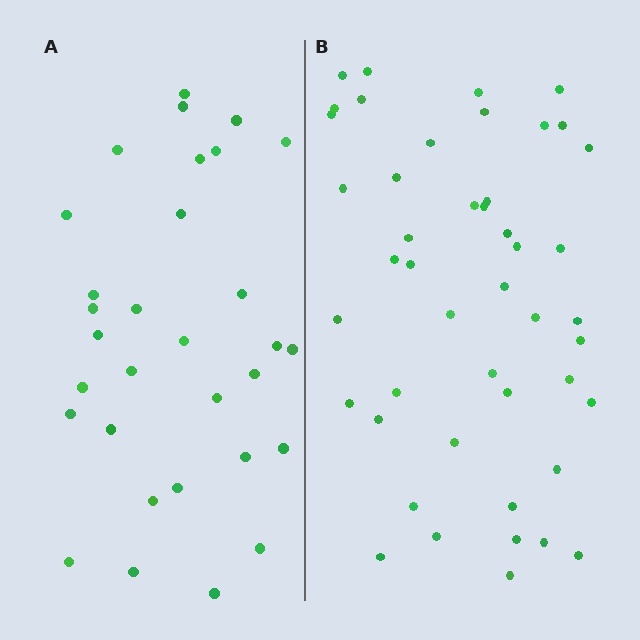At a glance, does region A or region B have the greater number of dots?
Region B (the right region) has more dots.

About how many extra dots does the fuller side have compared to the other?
Region B has approximately 15 more dots than region A.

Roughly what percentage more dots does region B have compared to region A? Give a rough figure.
About 50% more.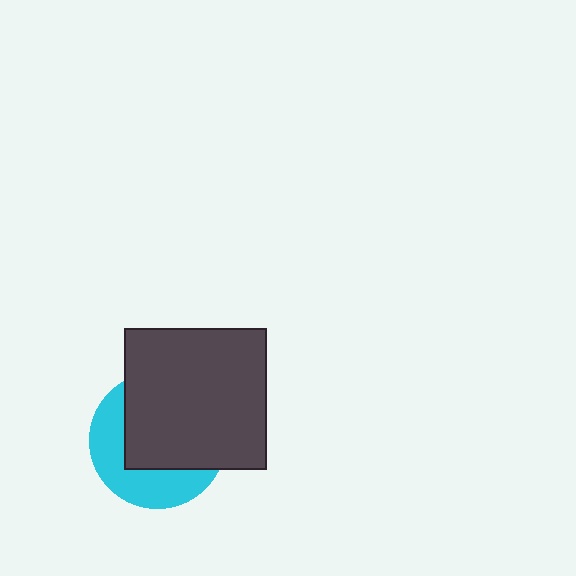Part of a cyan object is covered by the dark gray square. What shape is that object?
It is a circle.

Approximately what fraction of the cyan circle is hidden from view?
Roughly 60% of the cyan circle is hidden behind the dark gray square.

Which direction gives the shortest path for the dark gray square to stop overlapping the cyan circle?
Moving toward the upper-right gives the shortest separation.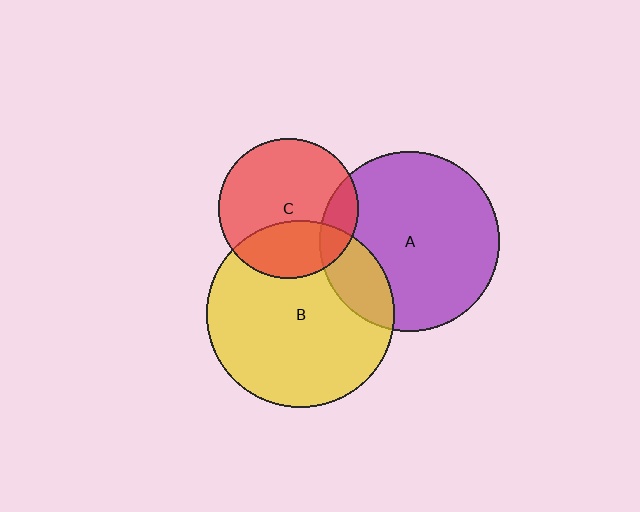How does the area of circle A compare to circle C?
Approximately 1.7 times.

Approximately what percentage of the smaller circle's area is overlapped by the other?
Approximately 15%.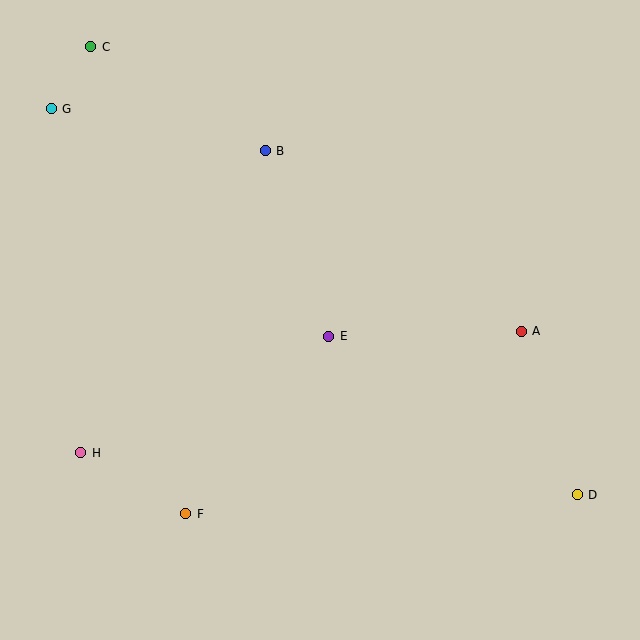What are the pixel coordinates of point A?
Point A is at (521, 331).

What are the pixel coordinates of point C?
Point C is at (91, 47).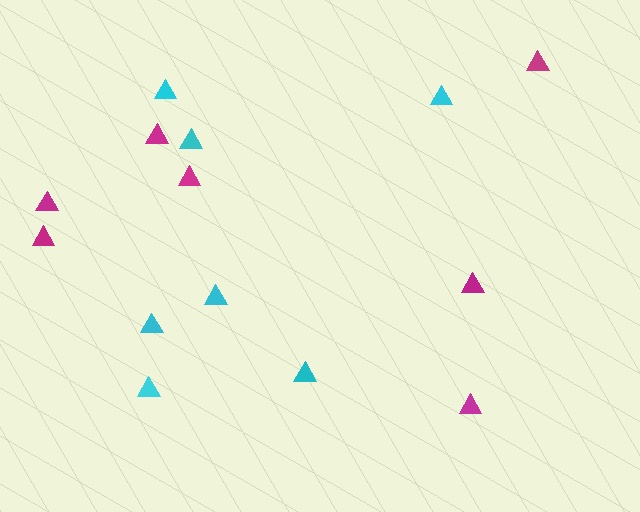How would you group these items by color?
There are 2 groups: one group of cyan triangles (7) and one group of magenta triangles (7).